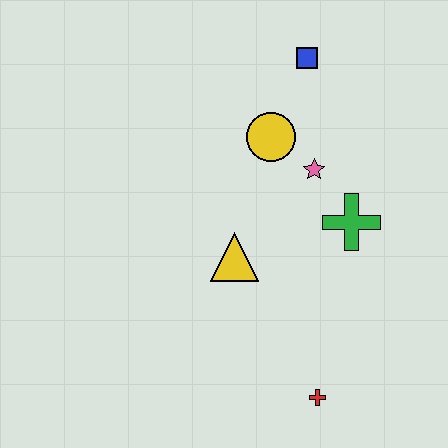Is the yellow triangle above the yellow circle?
No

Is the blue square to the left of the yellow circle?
No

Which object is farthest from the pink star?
The red cross is farthest from the pink star.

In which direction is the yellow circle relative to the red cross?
The yellow circle is above the red cross.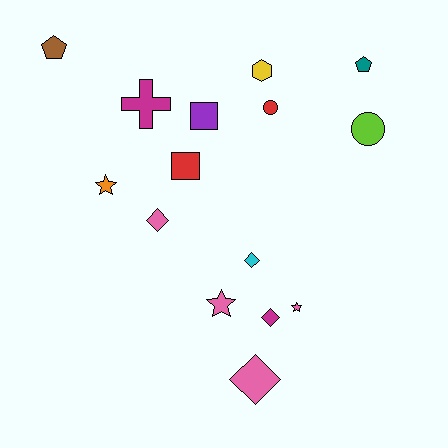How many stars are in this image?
There are 3 stars.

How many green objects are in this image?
There are no green objects.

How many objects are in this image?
There are 15 objects.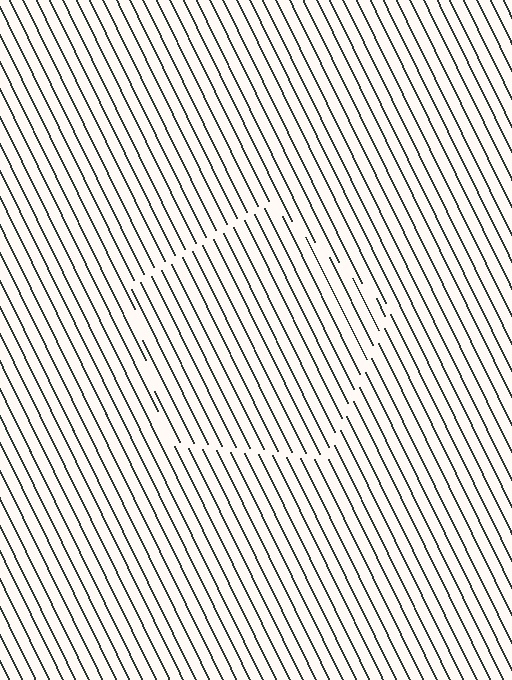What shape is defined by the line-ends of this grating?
An illusory pentagon. The interior of the shape contains the same grating, shifted by half a period — the contour is defined by the phase discontinuity where line-ends from the inner and outer gratings abut.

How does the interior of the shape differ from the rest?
The interior of the shape contains the same grating, shifted by half a period — the contour is defined by the phase discontinuity where line-ends from the inner and outer gratings abut.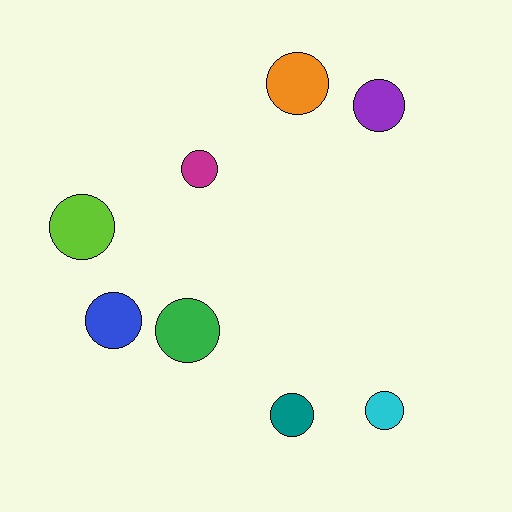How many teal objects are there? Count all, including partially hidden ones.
There is 1 teal object.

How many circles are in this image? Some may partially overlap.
There are 8 circles.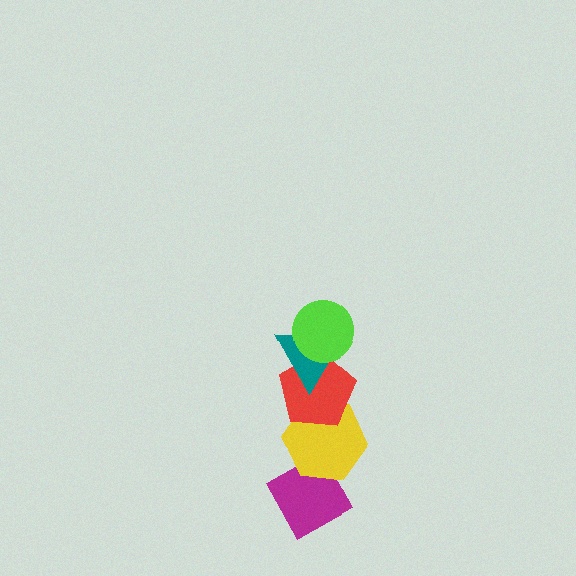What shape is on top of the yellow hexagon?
The red pentagon is on top of the yellow hexagon.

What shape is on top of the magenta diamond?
The yellow hexagon is on top of the magenta diamond.